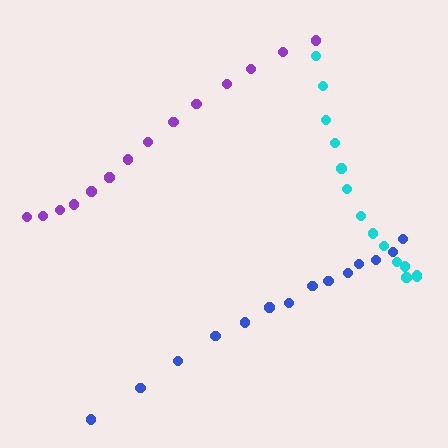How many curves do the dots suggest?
There are 3 distinct paths.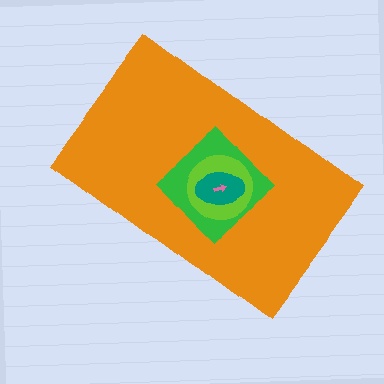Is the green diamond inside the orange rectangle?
Yes.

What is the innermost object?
The pink arrow.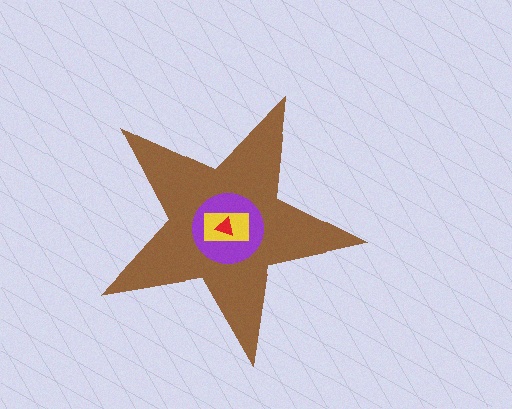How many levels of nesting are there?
4.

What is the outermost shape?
The brown star.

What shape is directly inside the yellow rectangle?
The red triangle.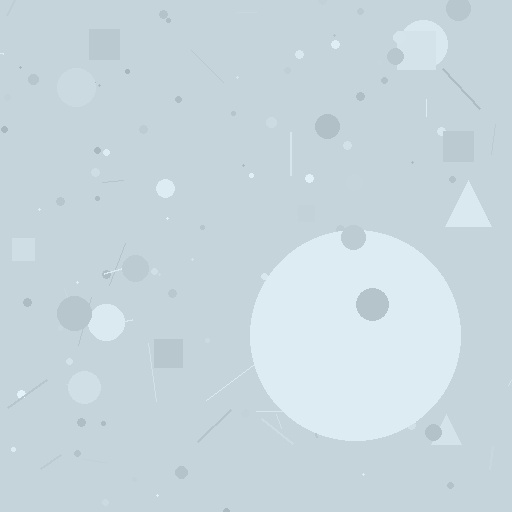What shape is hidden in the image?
A circle is hidden in the image.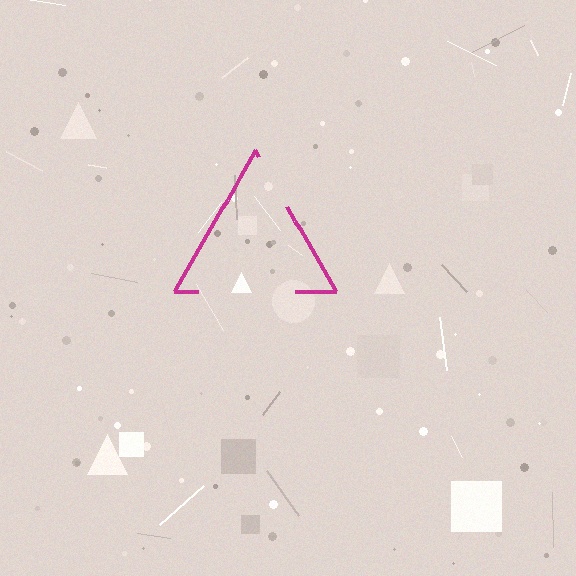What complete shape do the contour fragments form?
The contour fragments form a triangle.